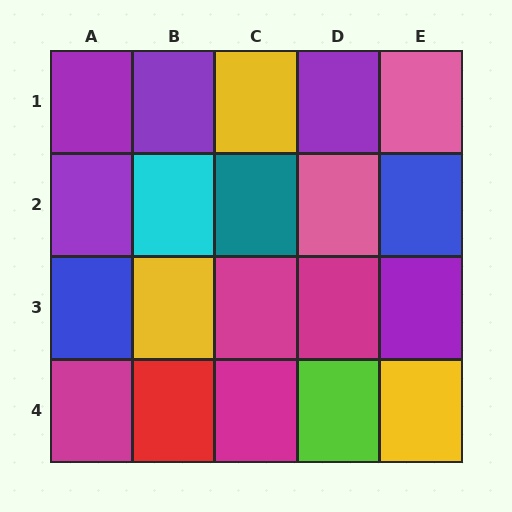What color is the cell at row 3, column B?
Yellow.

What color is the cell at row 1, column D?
Purple.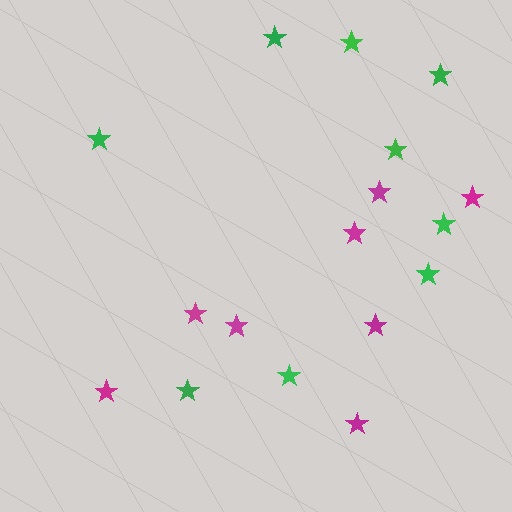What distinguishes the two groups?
There are 2 groups: one group of green stars (9) and one group of magenta stars (8).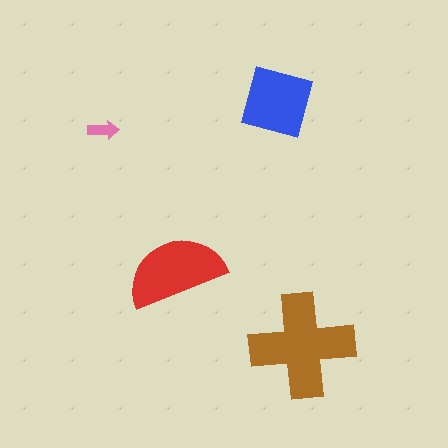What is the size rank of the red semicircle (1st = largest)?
2nd.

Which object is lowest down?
The brown cross is bottommost.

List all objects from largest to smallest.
The brown cross, the red semicircle, the blue square, the pink arrow.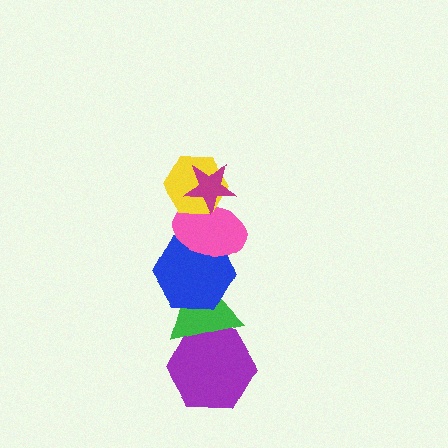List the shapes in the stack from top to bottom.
From top to bottom: the magenta star, the yellow hexagon, the pink ellipse, the blue hexagon, the green triangle, the purple hexagon.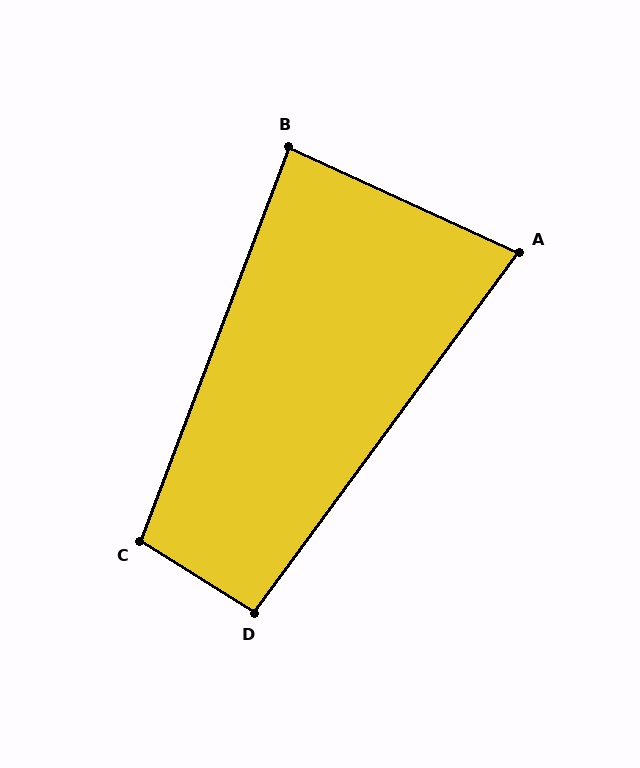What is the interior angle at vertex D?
Approximately 94 degrees (approximately right).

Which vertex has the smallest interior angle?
A, at approximately 78 degrees.